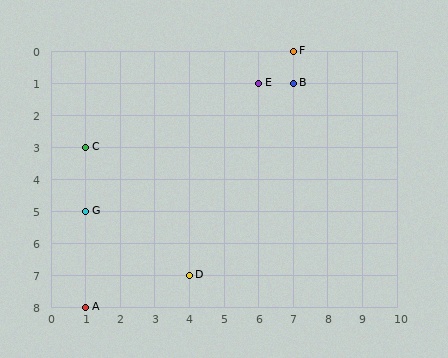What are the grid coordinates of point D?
Point D is at grid coordinates (4, 7).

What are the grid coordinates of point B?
Point B is at grid coordinates (7, 1).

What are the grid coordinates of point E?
Point E is at grid coordinates (6, 1).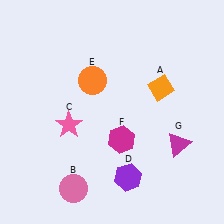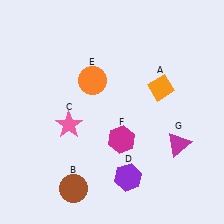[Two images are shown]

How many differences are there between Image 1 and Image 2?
There is 1 difference between the two images.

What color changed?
The circle (B) changed from pink in Image 1 to brown in Image 2.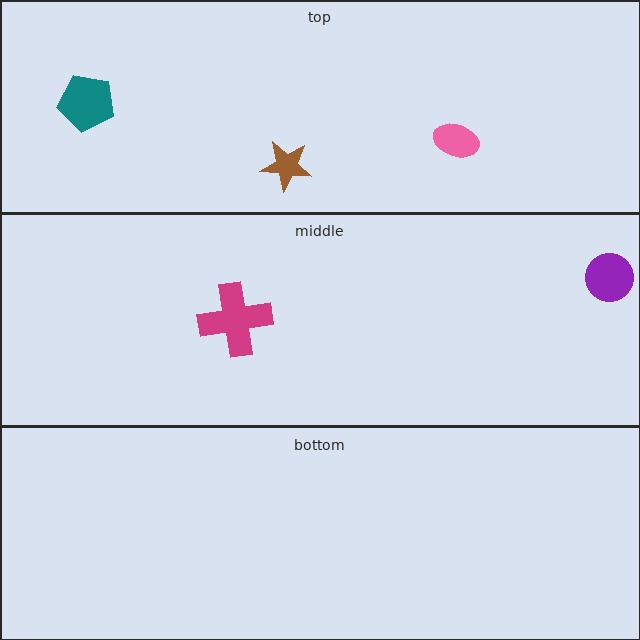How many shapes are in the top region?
3.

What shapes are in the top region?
The pink ellipse, the brown star, the teal pentagon.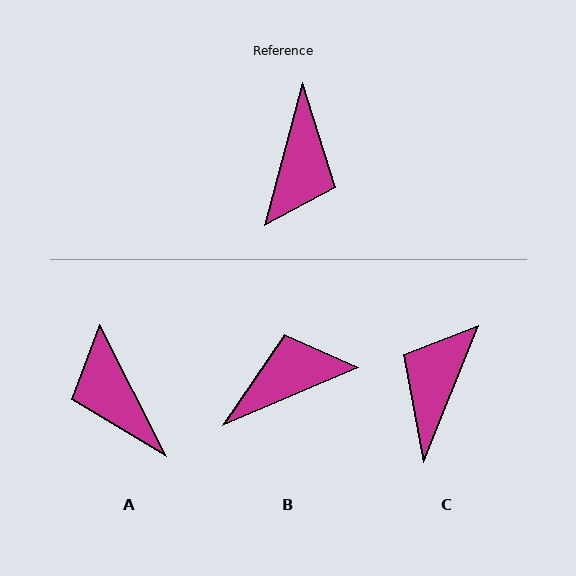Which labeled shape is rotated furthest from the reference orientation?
C, about 173 degrees away.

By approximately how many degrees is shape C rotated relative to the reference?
Approximately 173 degrees counter-clockwise.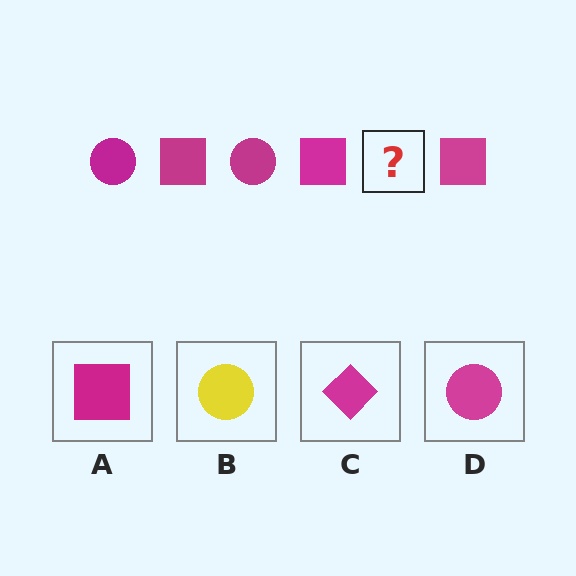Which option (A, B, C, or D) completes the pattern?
D.